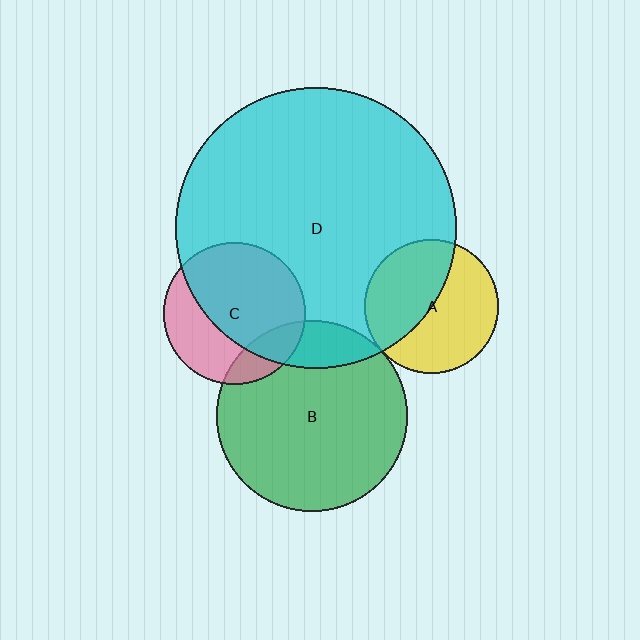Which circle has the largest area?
Circle D (cyan).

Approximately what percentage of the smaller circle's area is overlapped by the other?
Approximately 45%.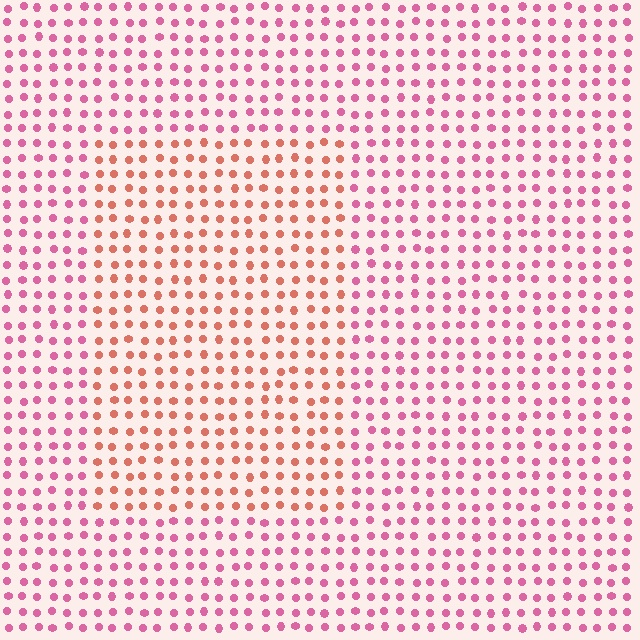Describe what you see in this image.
The image is filled with small pink elements in a uniform arrangement. A rectangle-shaped region is visible where the elements are tinted to a slightly different hue, forming a subtle color boundary.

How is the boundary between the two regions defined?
The boundary is defined purely by a slight shift in hue (about 39 degrees). Spacing, size, and orientation are identical on both sides.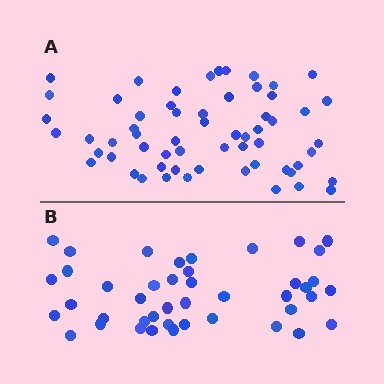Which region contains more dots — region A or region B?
Region A (the top region) has more dots.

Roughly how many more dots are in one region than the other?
Region A has approximately 15 more dots than region B.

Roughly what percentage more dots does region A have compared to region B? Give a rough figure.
About 40% more.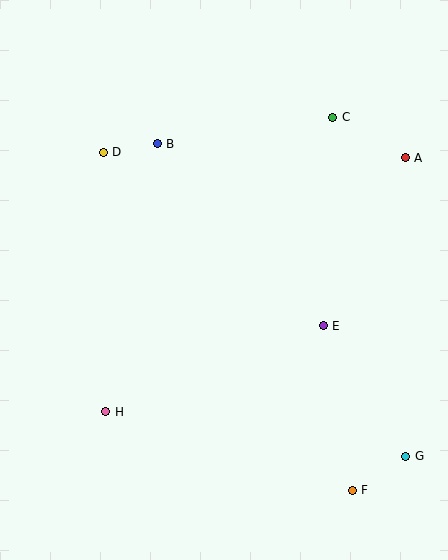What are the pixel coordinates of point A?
Point A is at (405, 158).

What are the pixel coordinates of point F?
Point F is at (352, 490).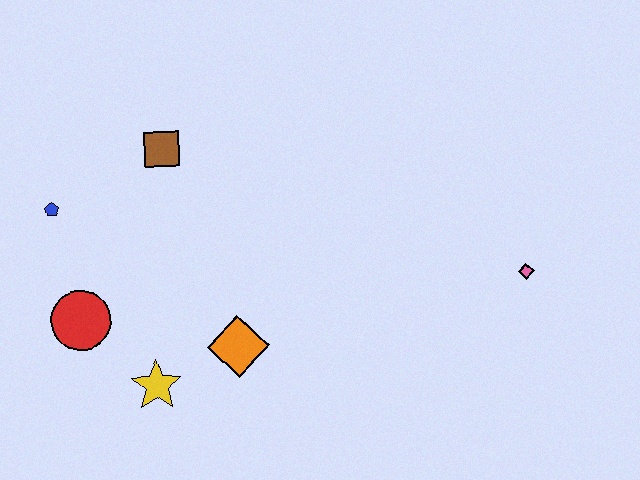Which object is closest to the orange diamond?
The yellow star is closest to the orange diamond.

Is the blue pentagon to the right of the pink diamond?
No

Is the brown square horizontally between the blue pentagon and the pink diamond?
Yes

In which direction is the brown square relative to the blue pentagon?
The brown square is to the right of the blue pentagon.